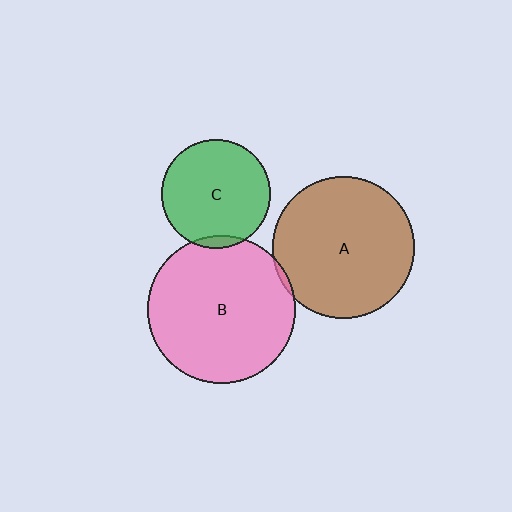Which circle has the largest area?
Circle B (pink).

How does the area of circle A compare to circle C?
Approximately 1.7 times.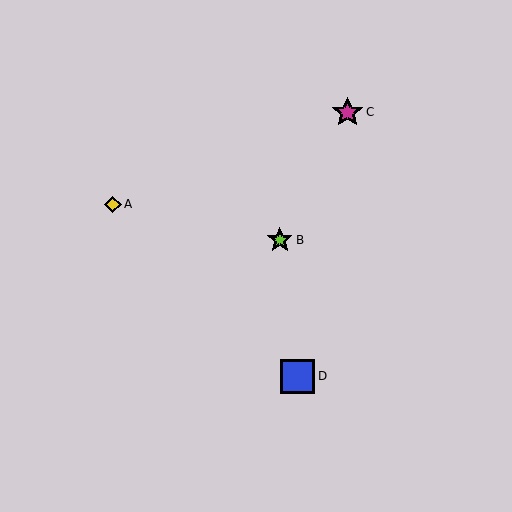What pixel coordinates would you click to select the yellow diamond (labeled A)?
Click at (113, 204) to select the yellow diamond A.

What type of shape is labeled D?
Shape D is a blue square.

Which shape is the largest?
The blue square (labeled D) is the largest.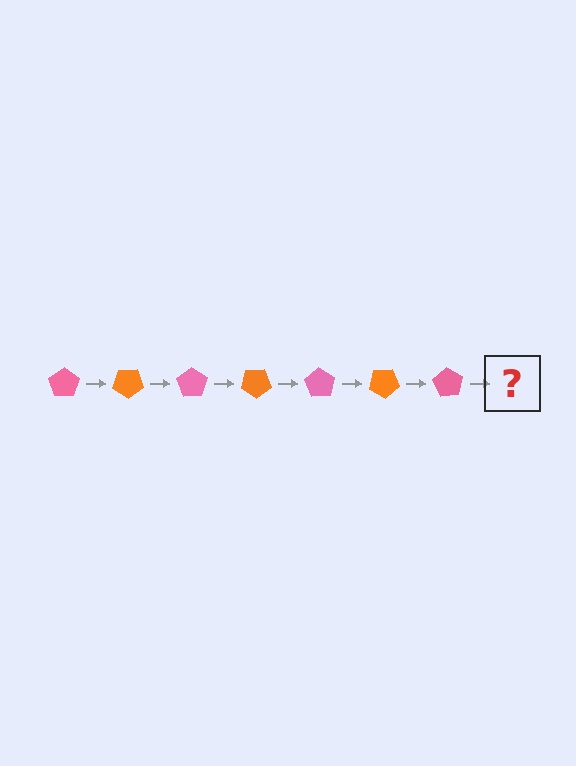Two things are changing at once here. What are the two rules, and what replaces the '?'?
The two rules are that it rotates 35 degrees each step and the color cycles through pink and orange. The '?' should be an orange pentagon, rotated 245 degrees from the start.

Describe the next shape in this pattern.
It should be an orange pentagon, rotated 245 degrees from the start.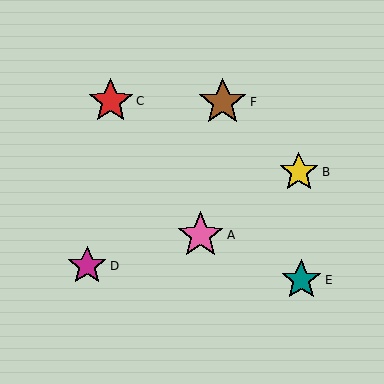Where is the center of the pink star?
The center of the pink star is at (201, 235).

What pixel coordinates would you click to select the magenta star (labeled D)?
Click at (87, 266) to select the magenta star D.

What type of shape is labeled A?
Shape A is a pink star.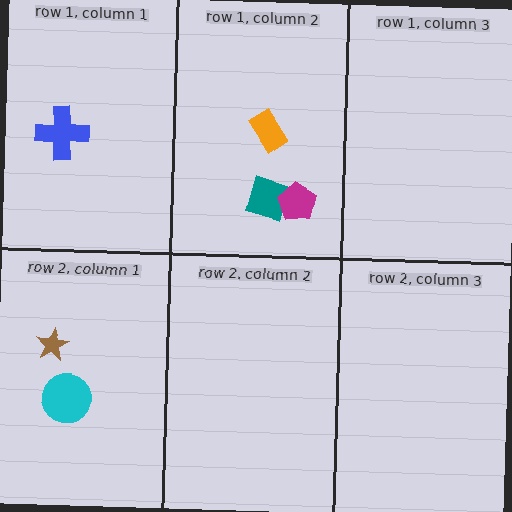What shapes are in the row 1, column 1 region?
The blue cross.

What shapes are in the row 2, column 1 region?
The cyan circle, the brown star.